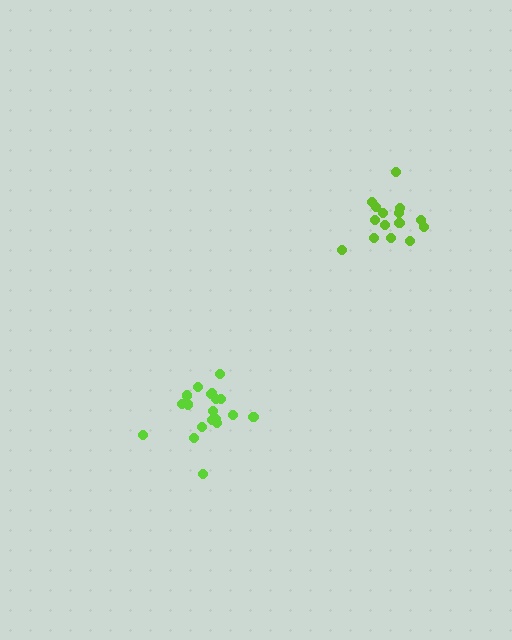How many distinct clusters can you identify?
There are 2 distinct clusters.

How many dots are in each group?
Group 1: 19 dots, Group 2: 15 dots (34 total).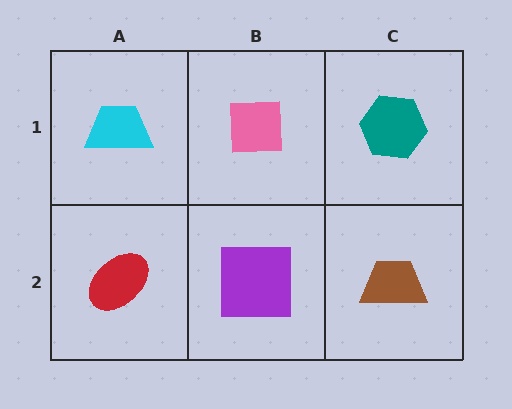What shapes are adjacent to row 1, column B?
A purple square (row 2, column B), a cyan trapezoid (row 1, column A), a teal hexagon (row 1, column C).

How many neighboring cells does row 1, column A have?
2.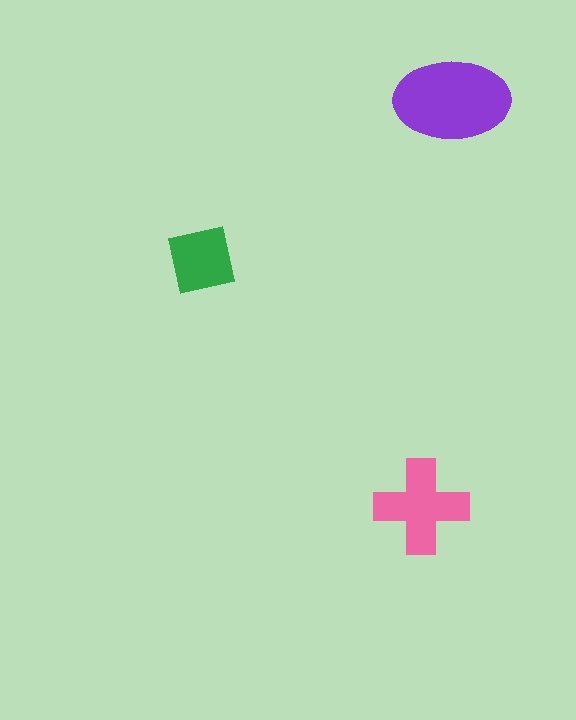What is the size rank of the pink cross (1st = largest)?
2nd.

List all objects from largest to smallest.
The purple ellipse, the pink cross, the green square.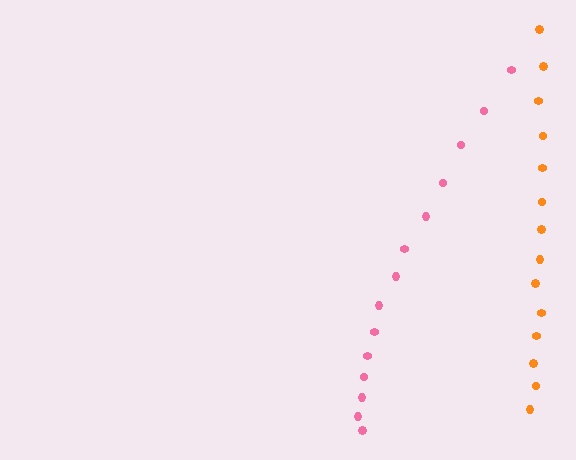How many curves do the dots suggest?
There are 2 distinct paths.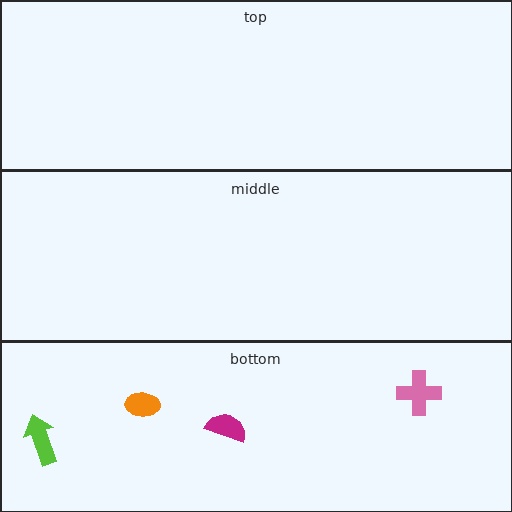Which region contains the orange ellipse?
The bottom region.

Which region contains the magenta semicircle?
The bottom region.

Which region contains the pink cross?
The bottom region.